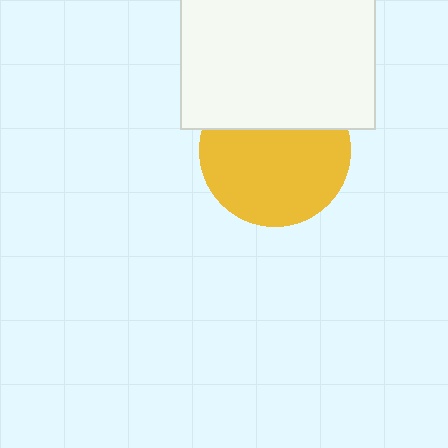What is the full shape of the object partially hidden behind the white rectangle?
The partially hidden object is a yellow circle.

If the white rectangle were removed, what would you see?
You would see the complete yellow circle.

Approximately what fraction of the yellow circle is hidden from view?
Roughly 33% of the yellow circle is hidden behind the white rectangle.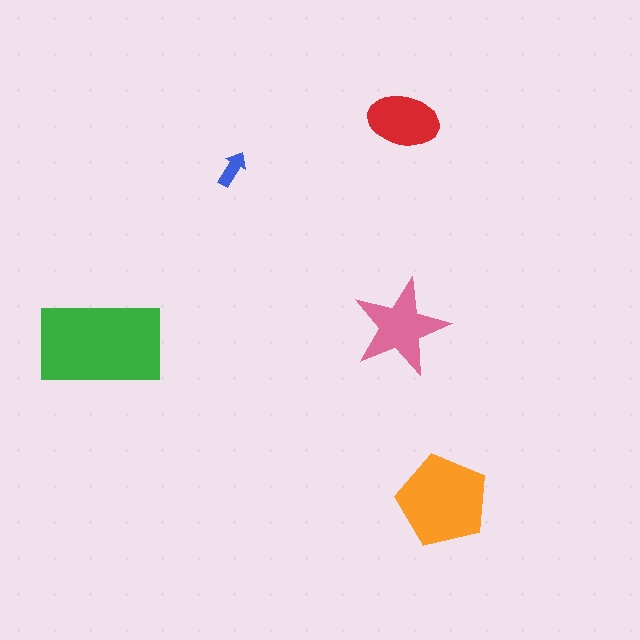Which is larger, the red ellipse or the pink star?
The pink star.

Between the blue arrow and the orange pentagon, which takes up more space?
The orange pentagon.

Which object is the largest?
The green rectangle.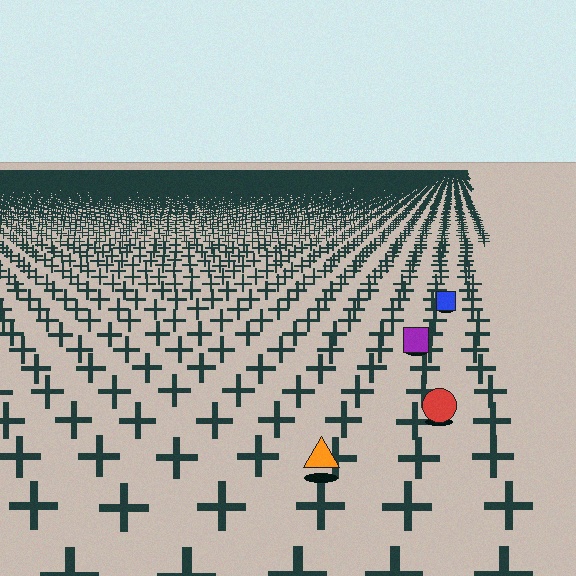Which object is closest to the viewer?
The orange triangle is closest. The texture marks near it are larger and more spread out.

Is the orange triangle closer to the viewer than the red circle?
Yes. The orange triangle is closer — you can tell from the texture gradient: the ground texture is coarser near it.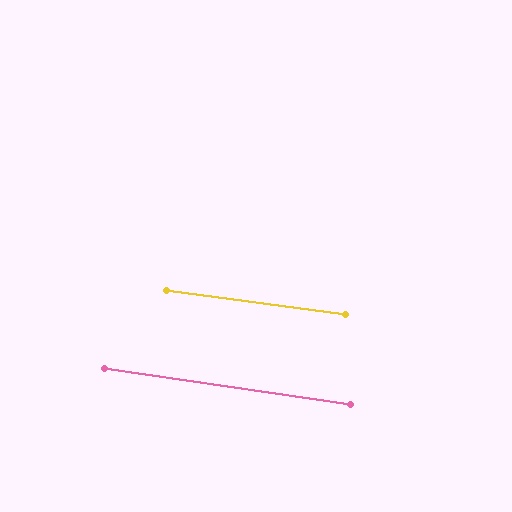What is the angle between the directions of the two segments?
Approximately 0 degrees.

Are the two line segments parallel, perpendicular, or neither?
Parallel — their directions differ by only 0.4°.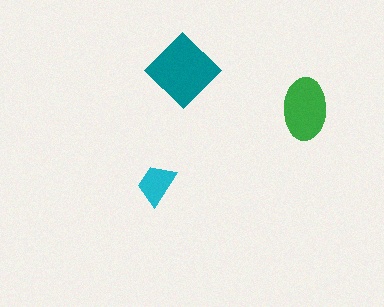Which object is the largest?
The teal diamond.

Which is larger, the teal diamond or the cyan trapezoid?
The teal diamond.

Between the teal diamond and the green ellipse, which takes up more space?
The teal diamond.